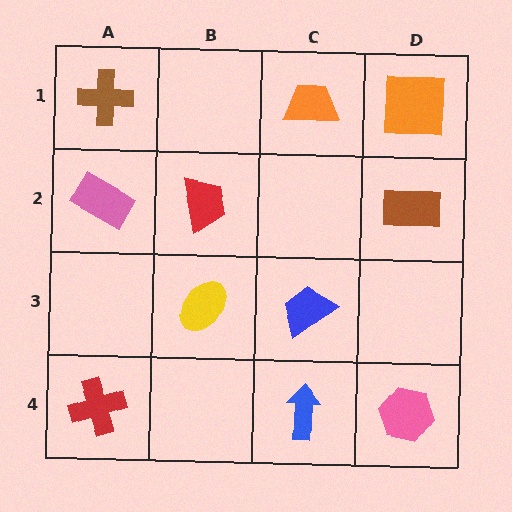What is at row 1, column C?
An orange trapezoid.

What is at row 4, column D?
A pink hexagon.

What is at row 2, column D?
A brown rectangle.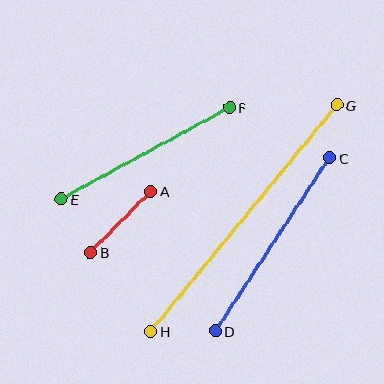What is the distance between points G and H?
The distance is approximately 293 pixels.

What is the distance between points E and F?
The distance is approximately 192 pixels.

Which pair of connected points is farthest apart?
Points G and H are farthest apart.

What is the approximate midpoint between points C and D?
The midpoint is at approximately (272, 244) pixels.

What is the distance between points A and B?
The distance is approximately 86 pixels.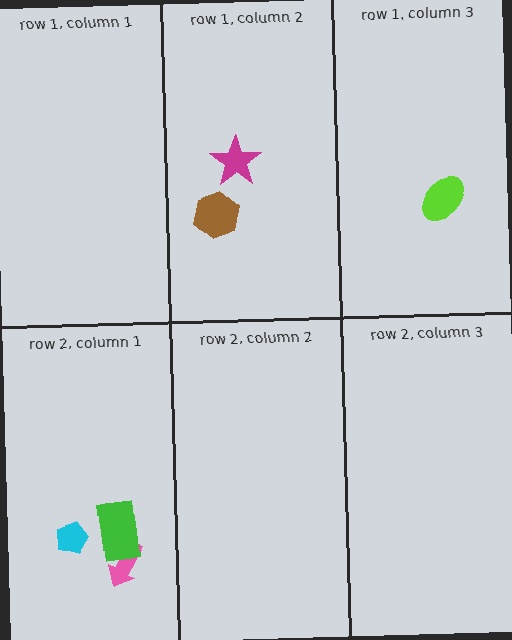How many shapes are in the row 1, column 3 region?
1.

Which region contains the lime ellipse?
The row 1, column 3 region.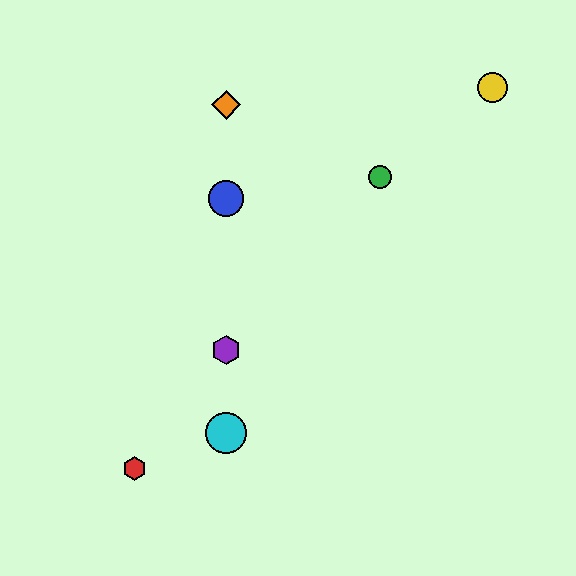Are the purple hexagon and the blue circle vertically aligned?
Yes, both are at x≈226.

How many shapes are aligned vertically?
4 shapes (the blue circle, the purple hexagon, the orange diamond, the cyan circle) are aligned vertically.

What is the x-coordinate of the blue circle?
The blue circle is at x≈226.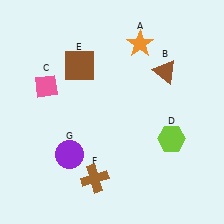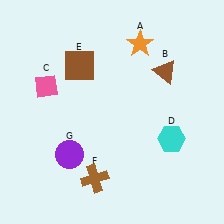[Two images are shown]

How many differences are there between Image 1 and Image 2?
There is 1 difference between the two images.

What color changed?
The hexagon (D) changed from lime in Image 1 to cyan in Image 2.